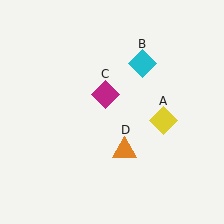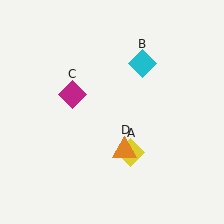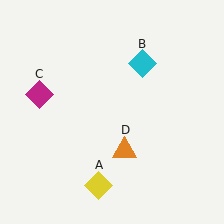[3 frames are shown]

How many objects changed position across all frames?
2 objects changed position: yellow diamond (object A), magenta diamond (object C).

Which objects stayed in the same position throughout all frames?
Cyan diamond (object B) and orange triangle (object D) remained stationary.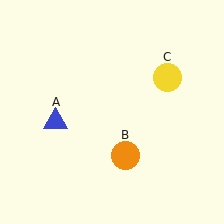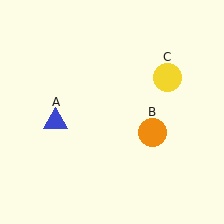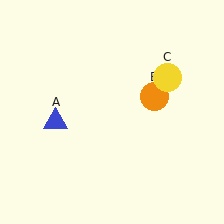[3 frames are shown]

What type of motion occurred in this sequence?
The orange circle (object B) rotated counterclockwise around the center of the scene.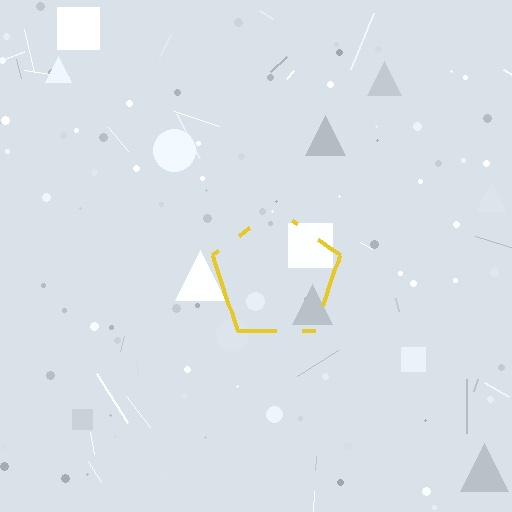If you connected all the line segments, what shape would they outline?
They would outline a pentagon.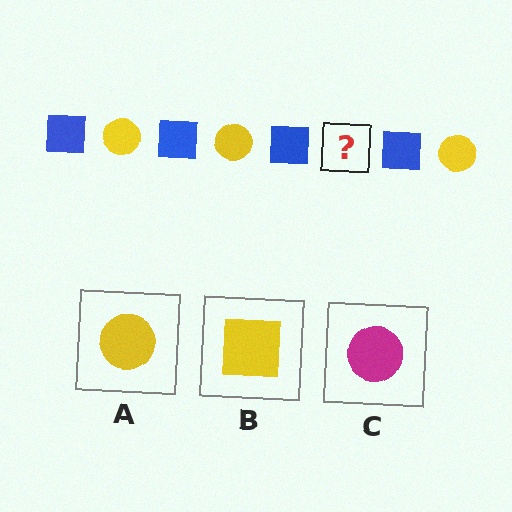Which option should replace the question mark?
Option A.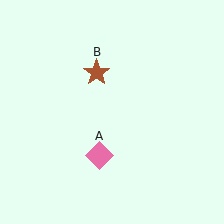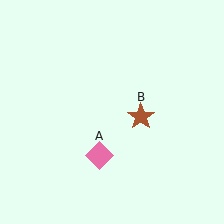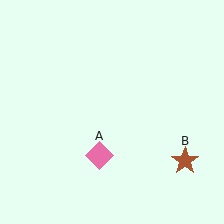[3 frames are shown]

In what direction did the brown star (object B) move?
The brown star (object B) moved down and to the right.